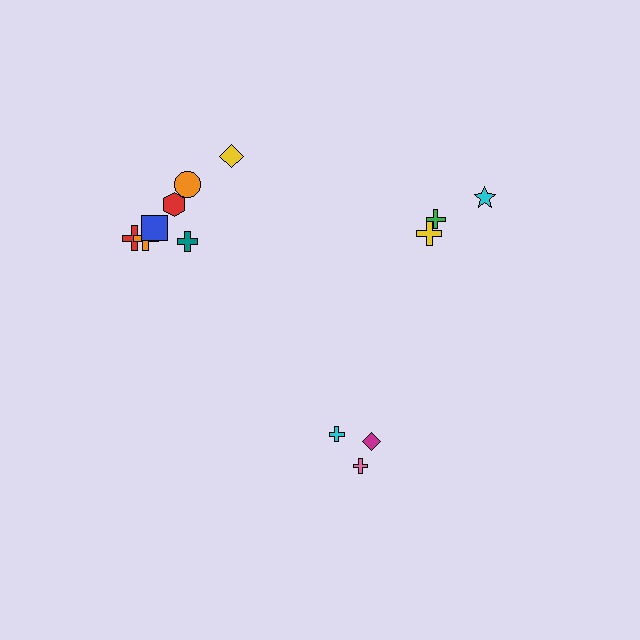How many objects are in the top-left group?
There are 7 objects.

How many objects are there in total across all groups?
There are 13 objects.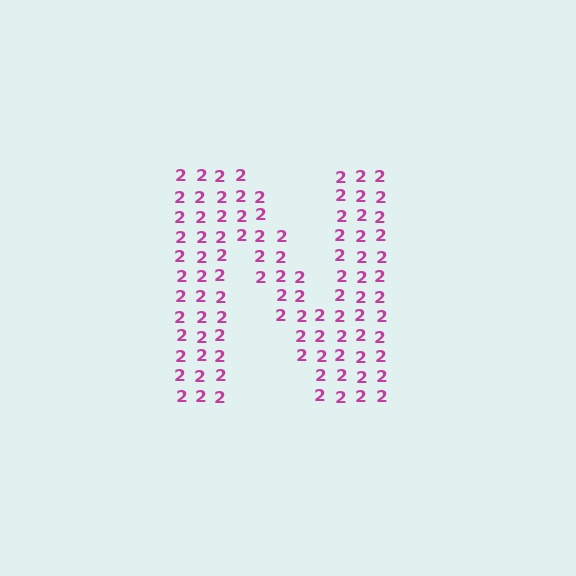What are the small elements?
The small elements are digit 2's.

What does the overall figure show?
The overall figure shows the letter N.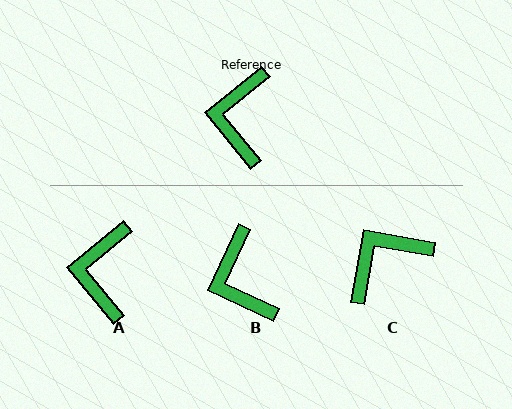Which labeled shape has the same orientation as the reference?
A.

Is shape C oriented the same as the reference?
No, it is off by about 49 degrees.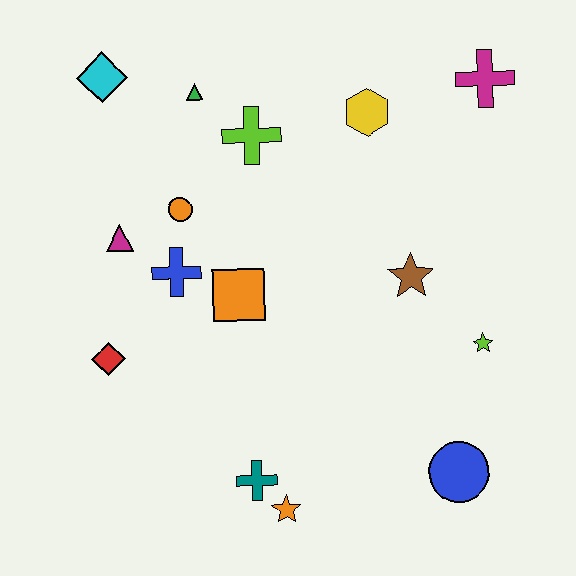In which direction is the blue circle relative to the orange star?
The blue circle is to the right of the orange star.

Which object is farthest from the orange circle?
The blue circle is farthest from the orange circle.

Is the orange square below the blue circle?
No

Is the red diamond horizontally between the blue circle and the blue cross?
No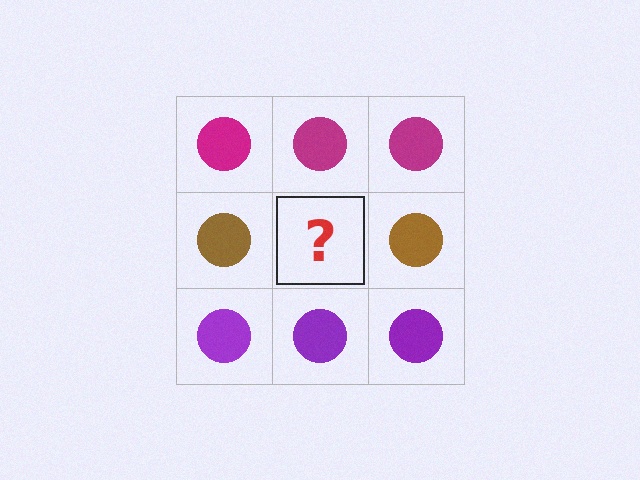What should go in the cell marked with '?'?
The missing cell should contain a brown circle.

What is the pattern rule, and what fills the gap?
The rule is that each row has a consistent color. The gap should be filled with a brown circle.